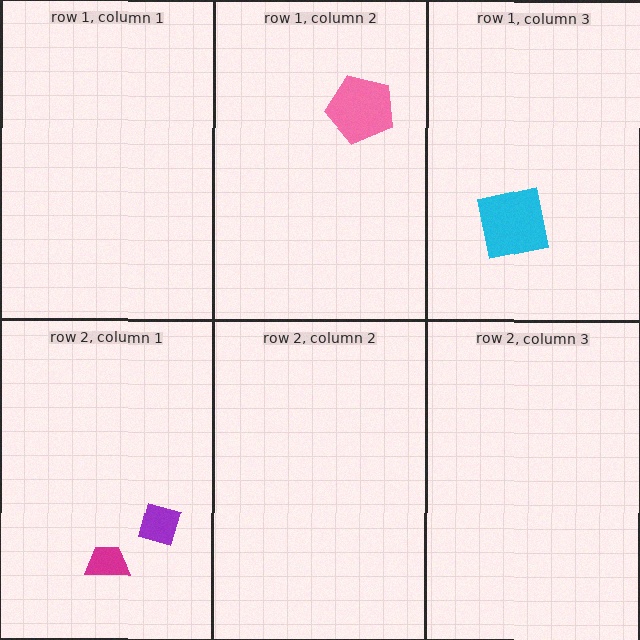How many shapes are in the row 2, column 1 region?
2.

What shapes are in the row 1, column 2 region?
The pink pentagon.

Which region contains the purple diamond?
The row 2, column 1 region.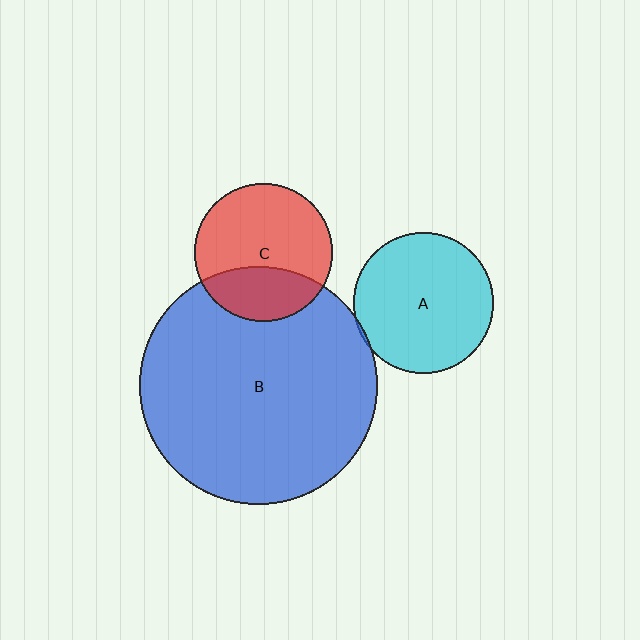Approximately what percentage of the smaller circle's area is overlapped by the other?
Approximately 5%.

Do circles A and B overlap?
Yes.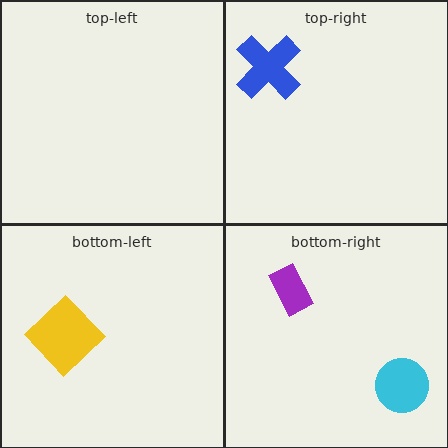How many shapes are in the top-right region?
1.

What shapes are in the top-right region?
The blue cross.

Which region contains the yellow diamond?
The bottom-left region.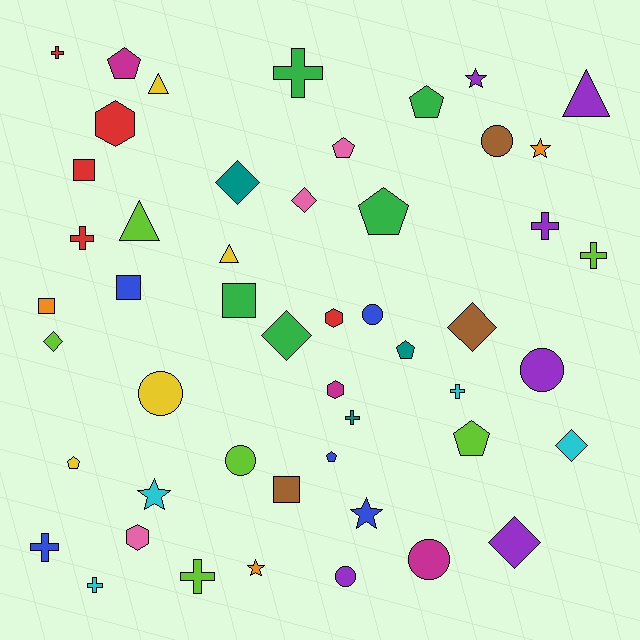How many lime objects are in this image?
There are 6 lime objects.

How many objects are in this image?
There are 50 objects.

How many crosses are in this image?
There are 10 crosses.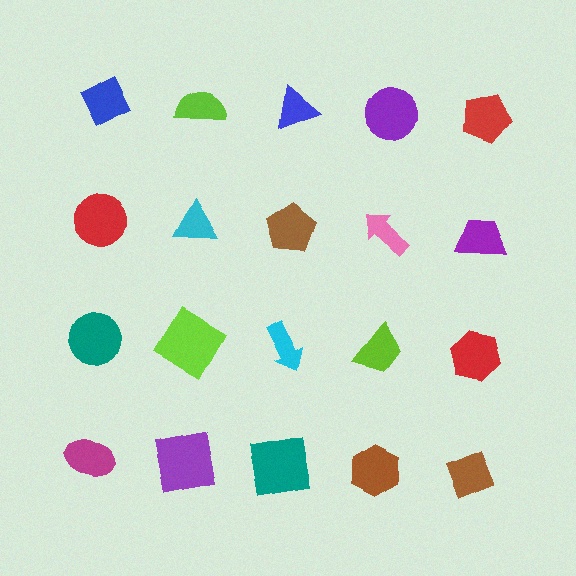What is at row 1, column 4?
A purple circle.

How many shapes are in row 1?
5 shapes.